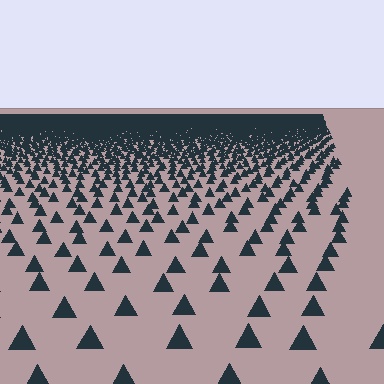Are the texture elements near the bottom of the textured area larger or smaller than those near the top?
Larger. Near the bottom, elements are closer to the viewer and appear at a bigger on-screen size.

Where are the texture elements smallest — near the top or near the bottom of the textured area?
Near the top.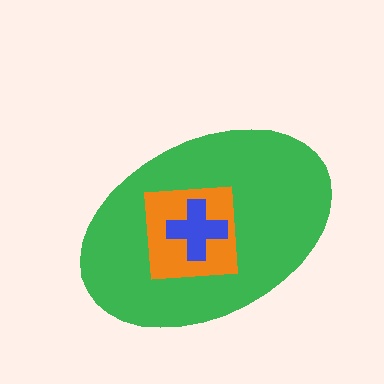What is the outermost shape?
The green ellipse.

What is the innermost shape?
The blue cross.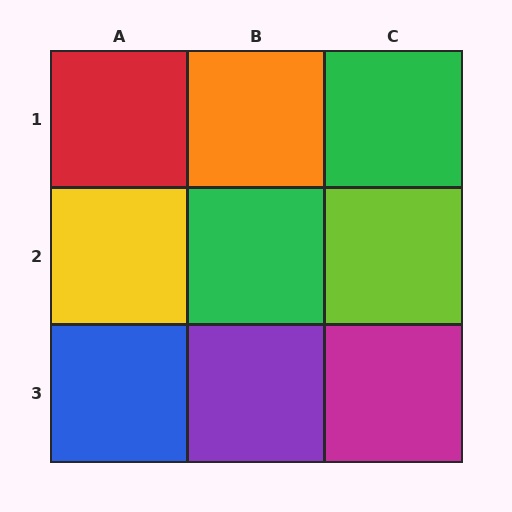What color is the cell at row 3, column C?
Magenta.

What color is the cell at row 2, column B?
Green.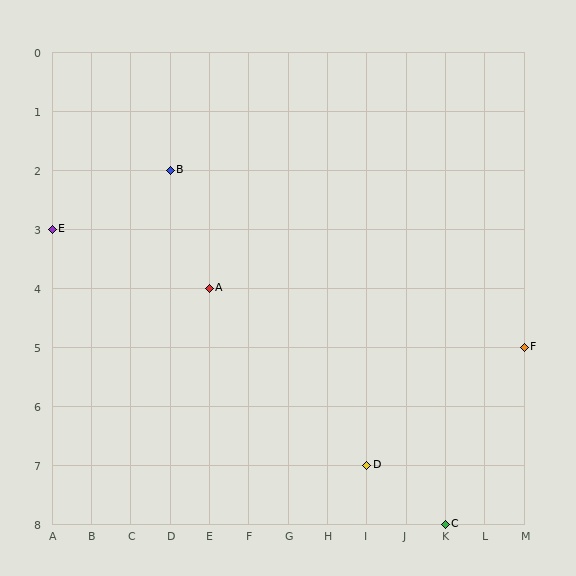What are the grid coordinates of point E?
Point E is at grid coordinates (A, 3).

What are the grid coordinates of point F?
Point F is at grid coordinates (M, 5).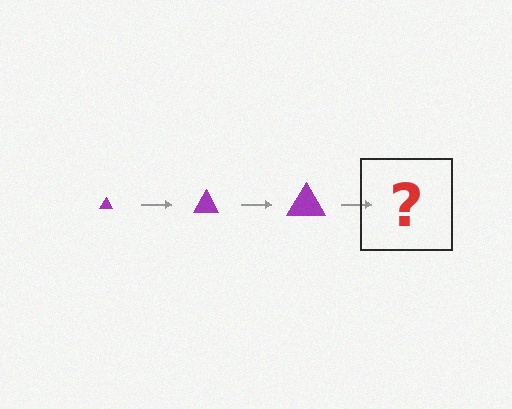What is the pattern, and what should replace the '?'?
The pattern is that the triangle gets progressively larger each step. The '?' should be a purple triangle, larger than the previous one.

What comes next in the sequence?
The next element should be a purple triangle, larger than the previous one.